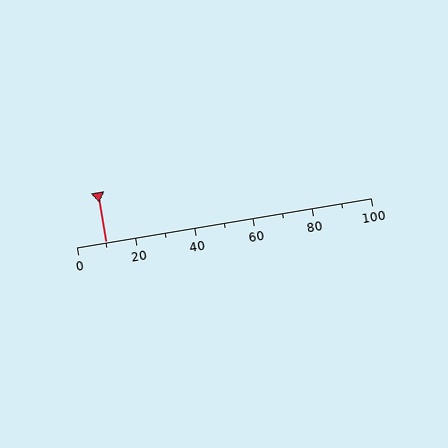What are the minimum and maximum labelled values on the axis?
The axis runs from 0 to 100.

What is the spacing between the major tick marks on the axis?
The major ticks are spaced 20 apart.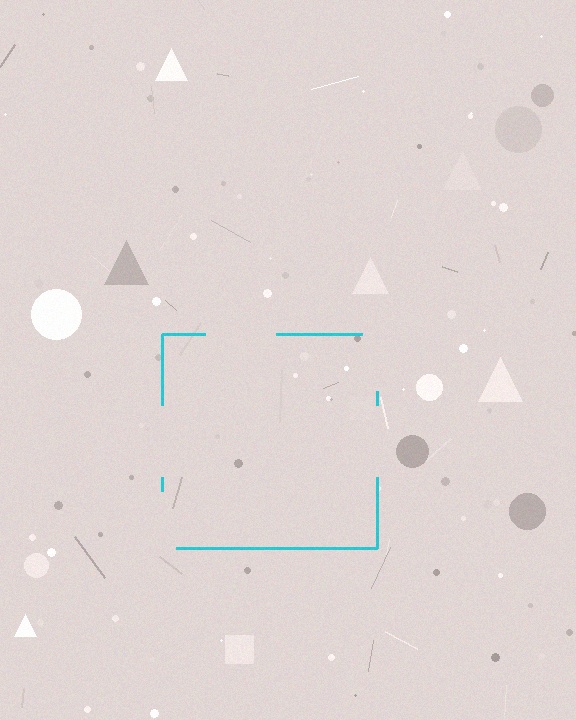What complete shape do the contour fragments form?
The contour fragments form a square.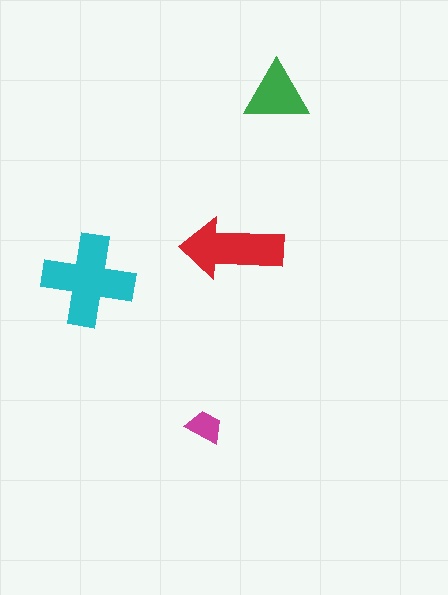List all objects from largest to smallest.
The cyan cross, the red arrow, the green triangle, the magenta trapezoid.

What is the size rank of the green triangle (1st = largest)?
3rd.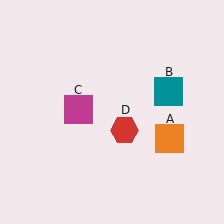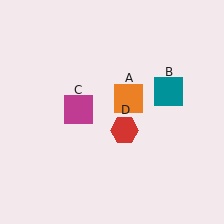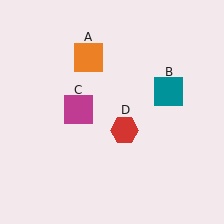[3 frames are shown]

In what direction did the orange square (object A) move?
The orange square (object A) moved up and to the left.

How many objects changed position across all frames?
1 object changed position: orange square (object A).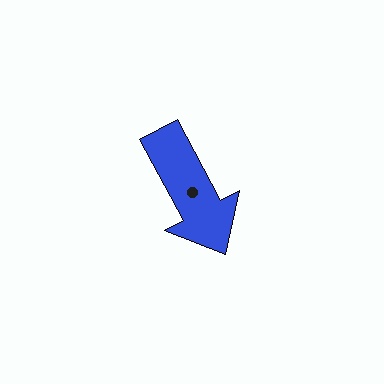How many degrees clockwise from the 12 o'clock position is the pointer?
Approximately 152 degrees.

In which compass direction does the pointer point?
Southeast.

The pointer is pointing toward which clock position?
Roughly 5 o'clock.